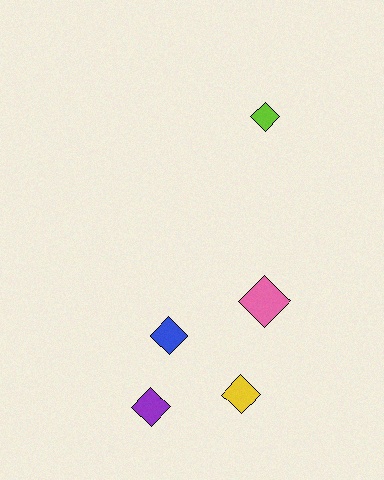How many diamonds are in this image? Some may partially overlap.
There are 5 diamonds.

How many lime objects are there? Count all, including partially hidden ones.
There is 1 lime object.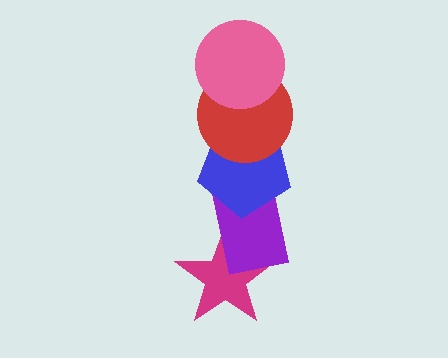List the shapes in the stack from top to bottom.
From top to bottom: the pink circle, the red circle, the blue pentagon, the purple rectangle, the magenta star.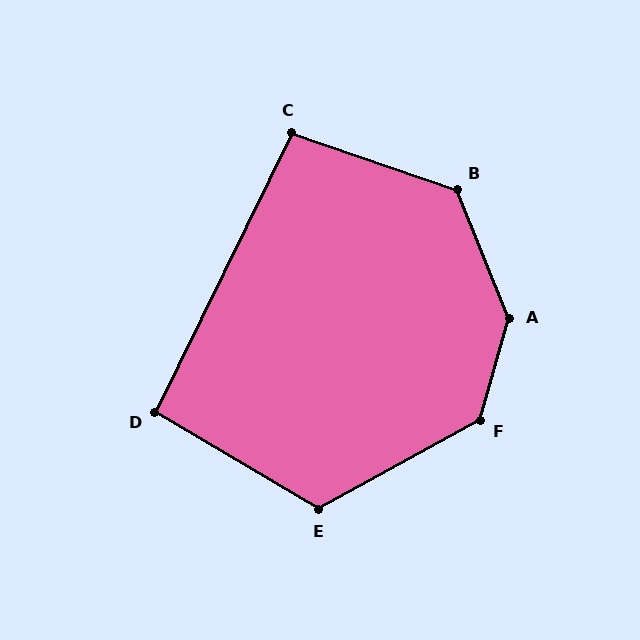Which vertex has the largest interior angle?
A, at approximately 142 degrees.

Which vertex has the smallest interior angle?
D, at approximately 95 degrees.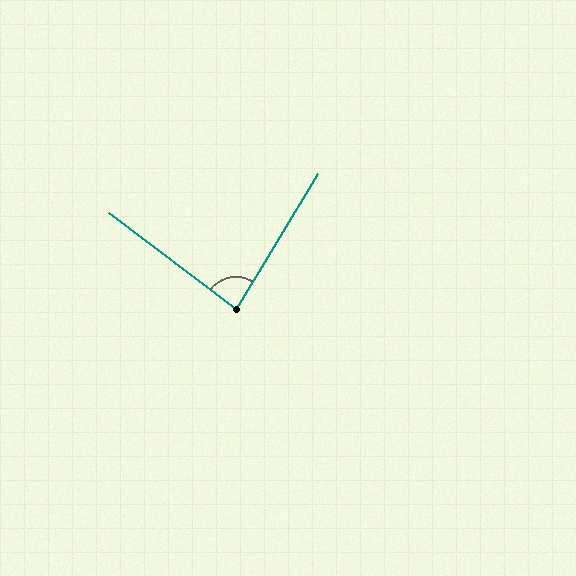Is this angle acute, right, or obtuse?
It is acute.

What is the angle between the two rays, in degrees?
Approximately 84 degrees.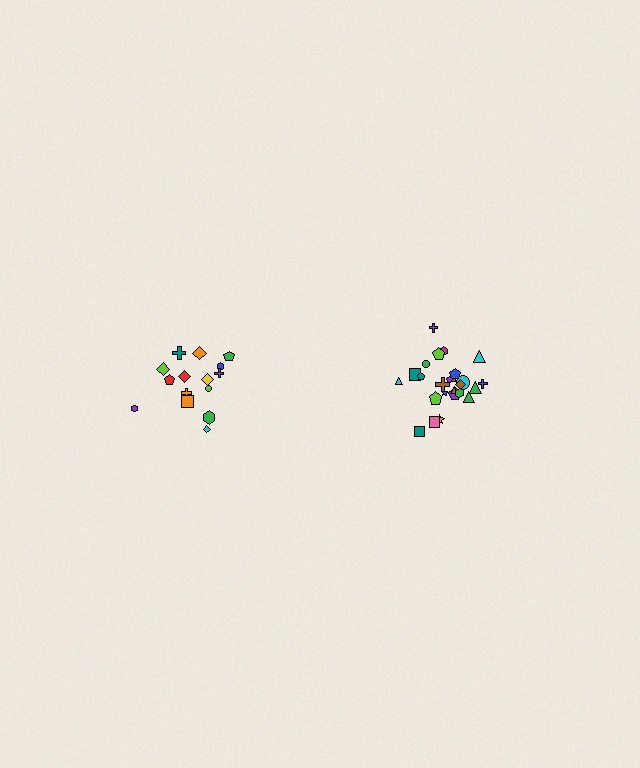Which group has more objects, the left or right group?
The right group.